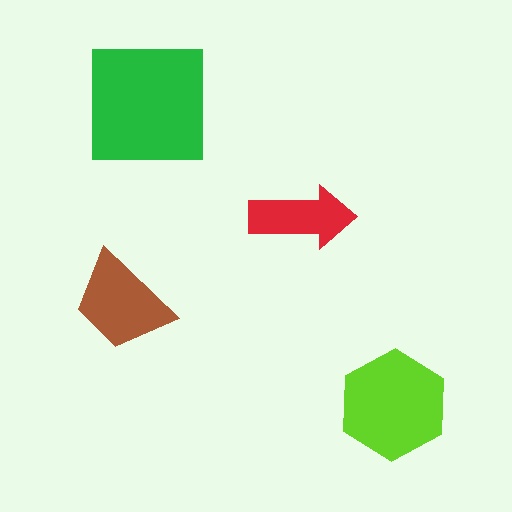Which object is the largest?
The green square.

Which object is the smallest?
The red arrow.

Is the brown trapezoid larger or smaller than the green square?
Smaller.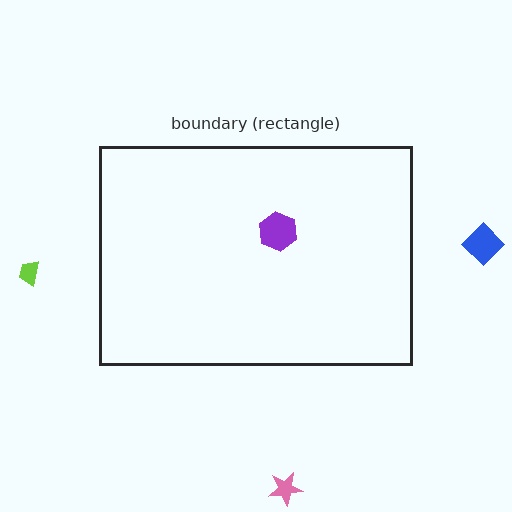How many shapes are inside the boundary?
1 inside, 3 outside.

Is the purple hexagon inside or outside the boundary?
Inside.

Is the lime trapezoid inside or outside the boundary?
Outside.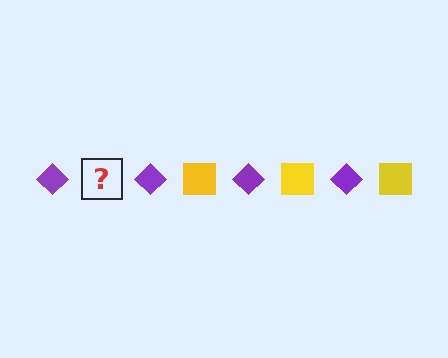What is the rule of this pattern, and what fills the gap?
The rule is that the pattern alternates between purple diamond and yellow square. The gap should be filled with a yellow square.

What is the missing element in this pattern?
The missing element is a yellow square.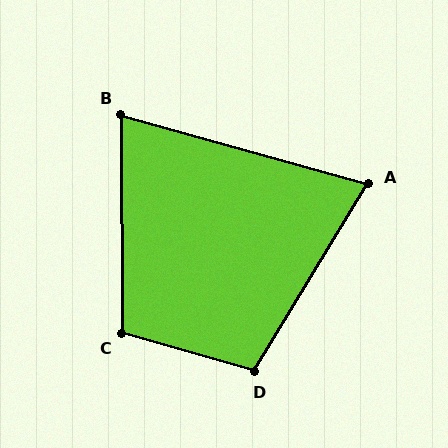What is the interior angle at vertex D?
Approximately 106 degrees (obtuse).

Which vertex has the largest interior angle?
C, at approximately 106 degrees.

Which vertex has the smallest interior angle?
A, at approximately 74 degrees.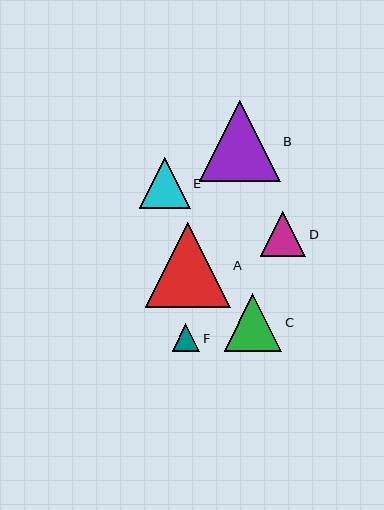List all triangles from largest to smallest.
From largest to smallest: A, B, C, E, D, F.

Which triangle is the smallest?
Triangle F is the smallest with a size of approximately 27 pixels.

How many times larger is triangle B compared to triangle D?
Triangle B is approximately 1.8 times the size of triangle D.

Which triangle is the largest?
Triangle A is the largest with a size of approximately 85 pixels.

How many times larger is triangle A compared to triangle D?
Triangle A is approximately 1.9 times the size of triangle D.